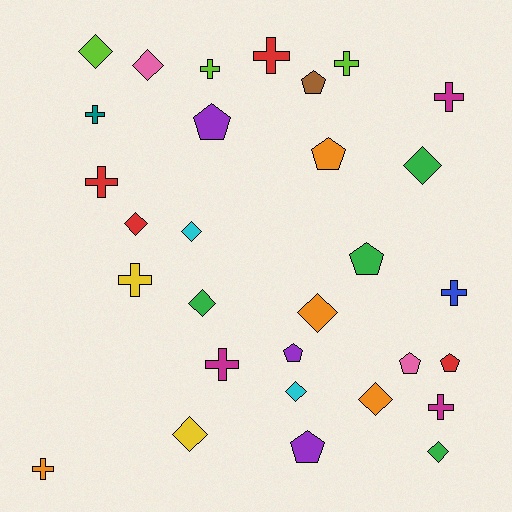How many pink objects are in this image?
There are 2 pink objects.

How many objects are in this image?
There are 30 objects.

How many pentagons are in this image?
There are 8 pentagons.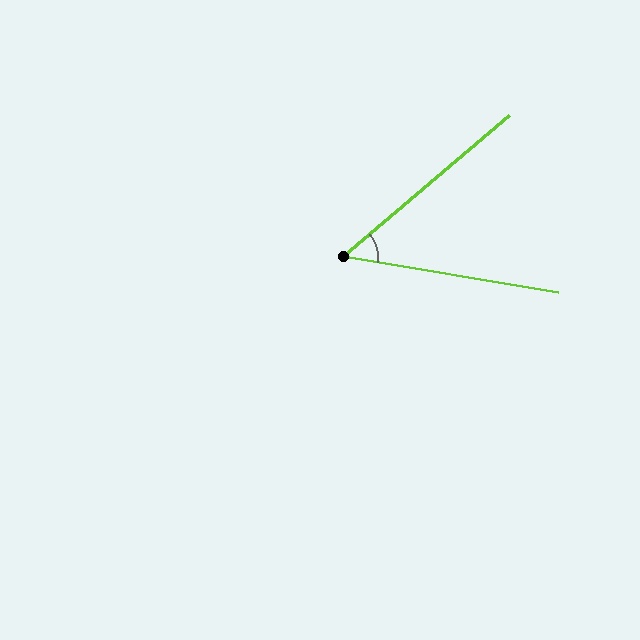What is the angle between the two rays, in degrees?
Approximately 50 degrees.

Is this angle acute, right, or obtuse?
It is acute.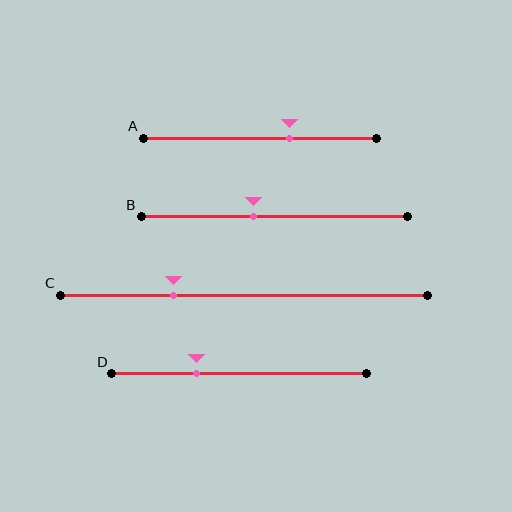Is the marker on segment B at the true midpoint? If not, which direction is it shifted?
No, the marker on segment B is shifted to the left by about 8% of the segment length.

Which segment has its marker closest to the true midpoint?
Segment B has its marker closest to the true midpoint.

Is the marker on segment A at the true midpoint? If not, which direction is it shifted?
No, the marker on segment A is shifted to the right by about 13% of the segment length.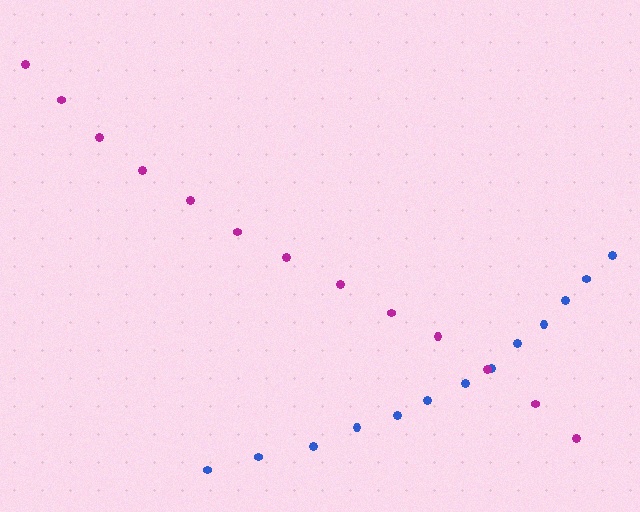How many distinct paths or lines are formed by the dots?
There are 2 distinct paths.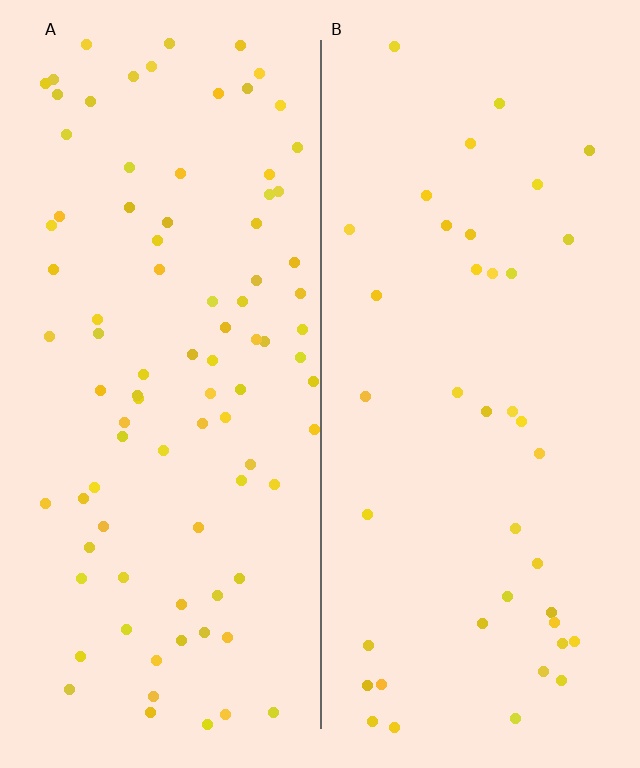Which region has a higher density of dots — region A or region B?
A (the left).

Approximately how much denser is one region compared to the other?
Approximately 2.2× — region A over region B.